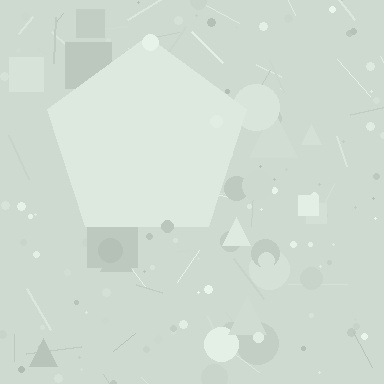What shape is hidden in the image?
A pentagon is hidden in the image.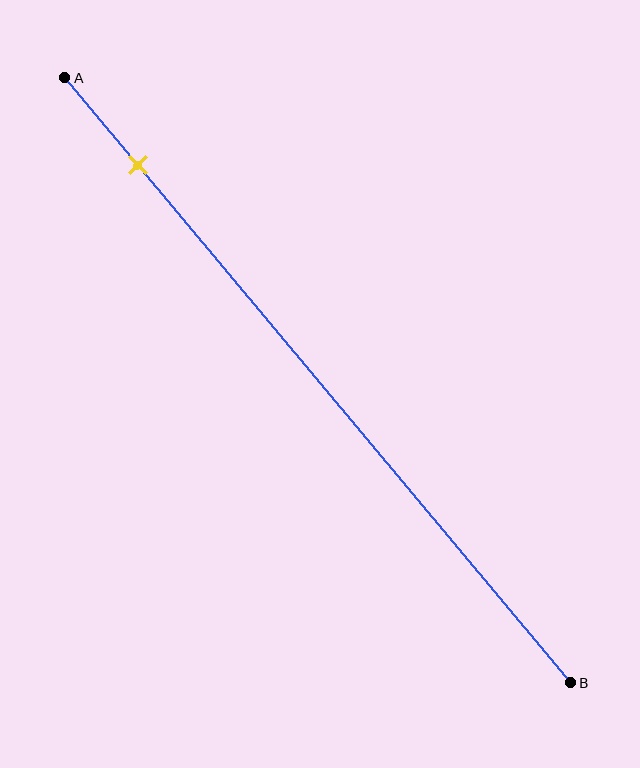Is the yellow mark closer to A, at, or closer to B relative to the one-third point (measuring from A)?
The yellow mark is closer to point A than the one-third point of segment AB.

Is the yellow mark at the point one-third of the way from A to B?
No, the mark is at about 15% from A, not at the 33% one-third point.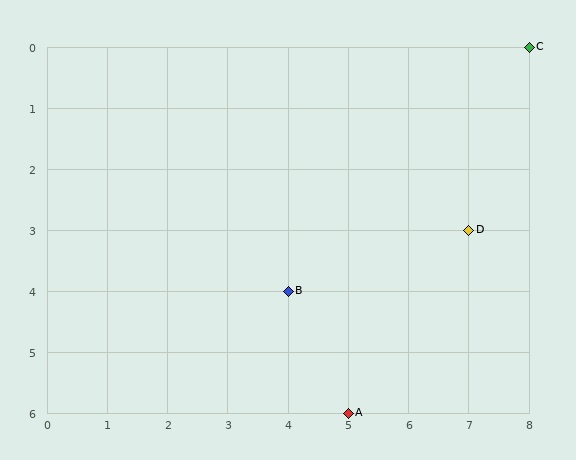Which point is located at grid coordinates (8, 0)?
Point C is at (8, 0).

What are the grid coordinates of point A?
Point A is at grid coordinates (5, 6).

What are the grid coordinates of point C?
Point C is at grid coordinates (8, 0).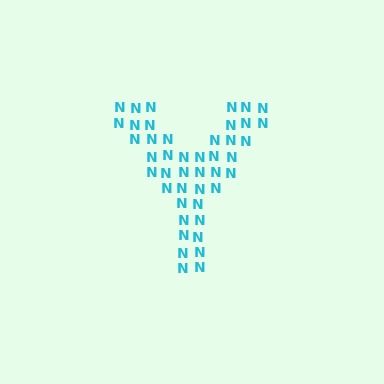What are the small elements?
The small elements are letter N's.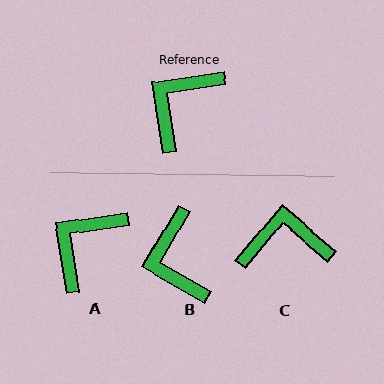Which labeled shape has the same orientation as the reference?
A.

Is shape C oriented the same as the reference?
No, it is off by about 49 degrees.